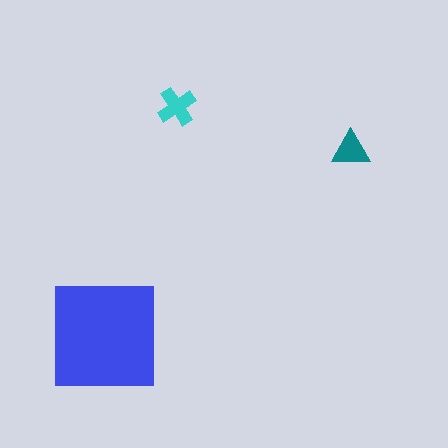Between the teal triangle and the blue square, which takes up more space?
The blue square.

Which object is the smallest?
The teal triangle.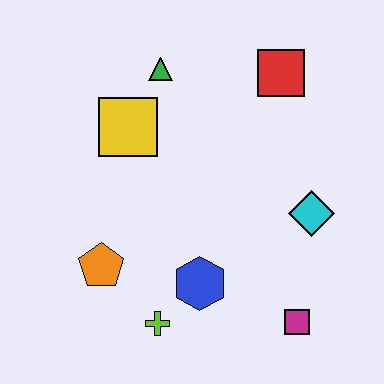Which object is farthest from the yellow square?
The magenta square is farthest from the yellow square.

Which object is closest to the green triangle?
The yellow square is closest to the green triangle.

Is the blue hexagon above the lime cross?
Yes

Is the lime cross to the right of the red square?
No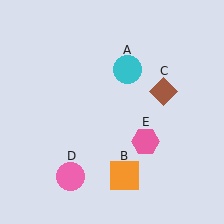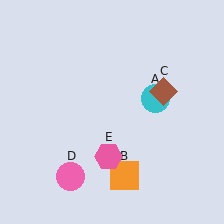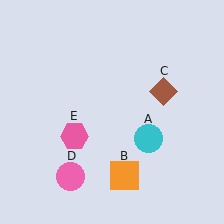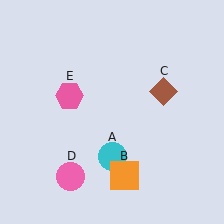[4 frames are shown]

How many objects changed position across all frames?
2 objects changed position: cyan circle (object A), pink hexagon (object E).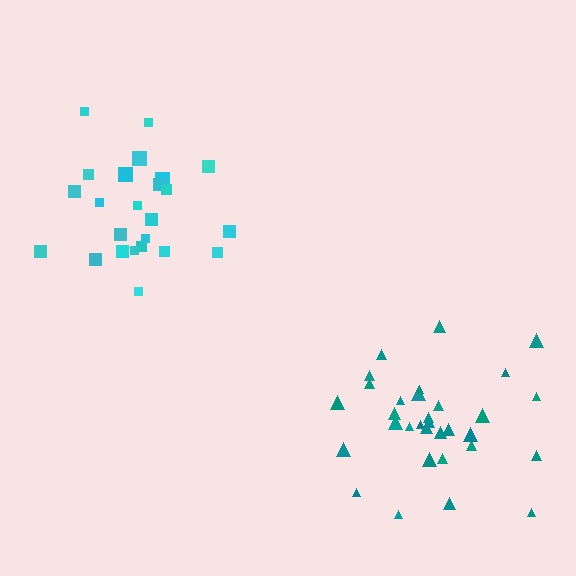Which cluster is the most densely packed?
Cyan.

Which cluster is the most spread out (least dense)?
Teal.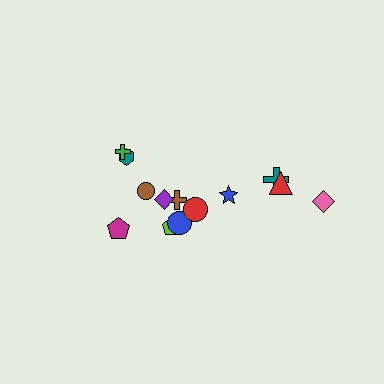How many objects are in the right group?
There are 5 objects.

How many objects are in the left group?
There are 8 objects.